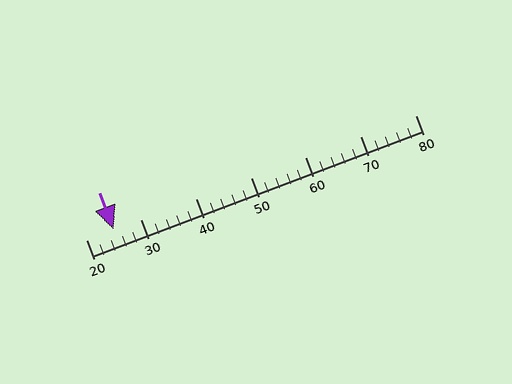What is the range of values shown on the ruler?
The ruler shows values from 20 to 80.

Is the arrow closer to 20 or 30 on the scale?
The arrow is closer to 30.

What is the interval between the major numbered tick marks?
The major tick marks are spaced 10 units apart.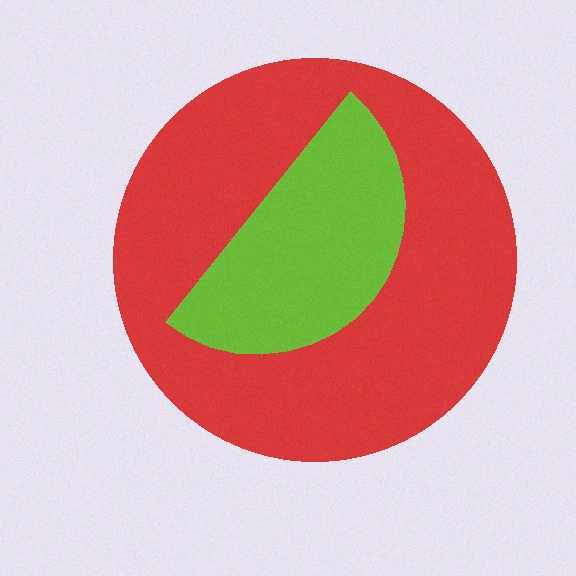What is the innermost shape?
The lime semicircle.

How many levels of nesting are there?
2.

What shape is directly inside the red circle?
The lime semicircle.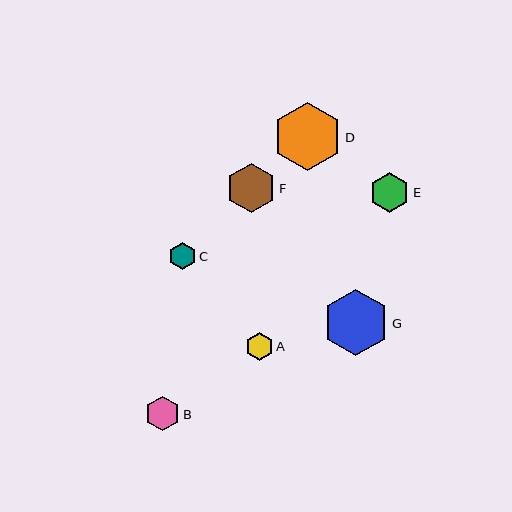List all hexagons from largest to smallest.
From largest to smallest: D, G, F, E, B, A, C.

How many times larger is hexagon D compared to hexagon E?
Hexagon D is approximately 1.7 times the size of hexagon E.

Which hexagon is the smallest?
Hexagon C is the smallest with a size of approximately 27 pixels.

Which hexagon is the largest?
Hexagon D is the largest with a size of approximately 68 pixels.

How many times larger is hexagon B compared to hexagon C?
Hexagon B is approximately 1.3 times the size of hexagon C.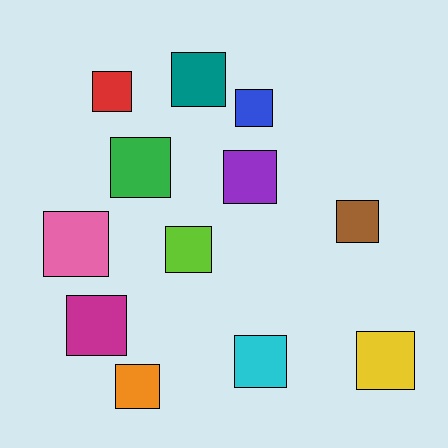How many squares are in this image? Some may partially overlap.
There are 12 squares.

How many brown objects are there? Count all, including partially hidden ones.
There is 1 brown object.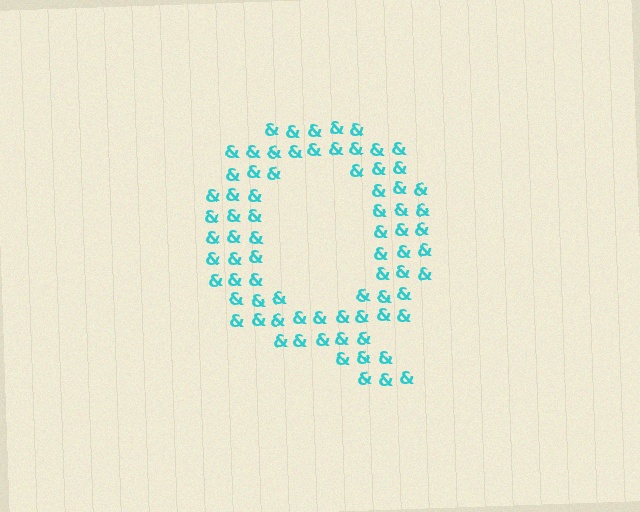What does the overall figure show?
The overall figure shows the letter Q.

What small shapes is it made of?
It is made of small ampersands.